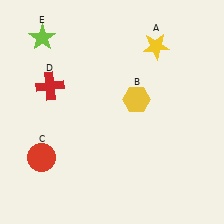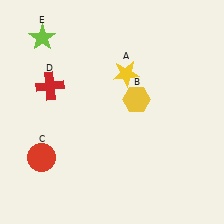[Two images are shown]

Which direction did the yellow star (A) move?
The yellow star (A) moved left.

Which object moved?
The yellow star (A) moved left.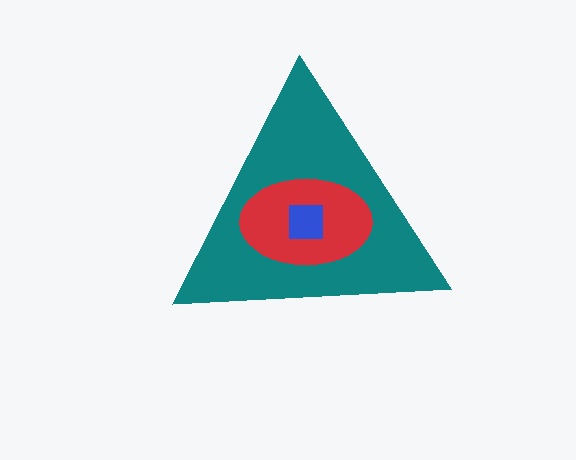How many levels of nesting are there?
3.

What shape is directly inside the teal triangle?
The red ellipse.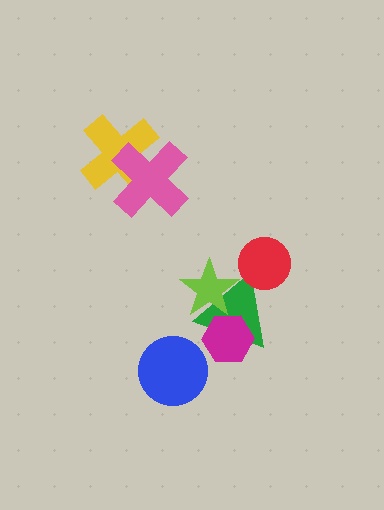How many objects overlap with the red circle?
1 object overlaps with the red circle.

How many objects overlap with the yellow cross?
1 object overlaps with the yellow cross.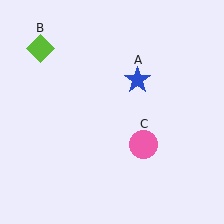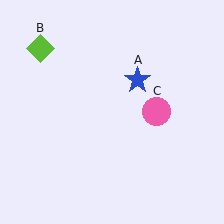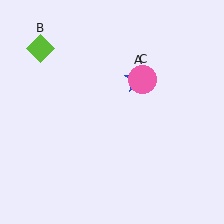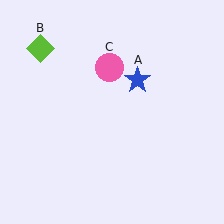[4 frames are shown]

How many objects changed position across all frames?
1 object changed position: pink circle (object C).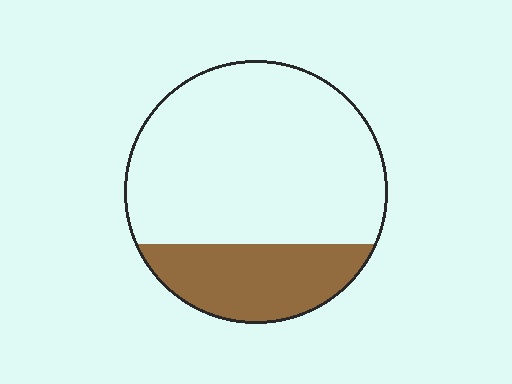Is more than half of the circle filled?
No.